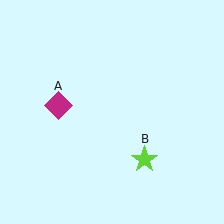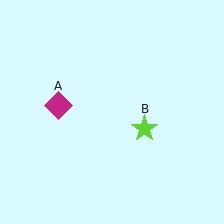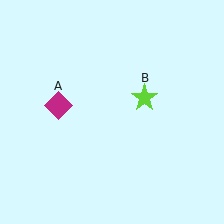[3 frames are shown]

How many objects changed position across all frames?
1 object changed position: lime star (object B).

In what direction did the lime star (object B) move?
The lime star (object B) moved up.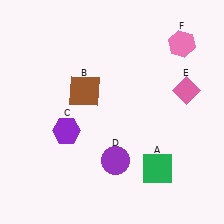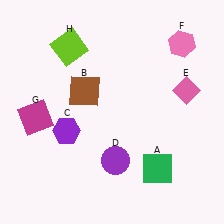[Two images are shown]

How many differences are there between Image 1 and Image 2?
There are 2 differences between the two images.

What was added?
A magenta square (G), a lime square (H) were added in Image 2.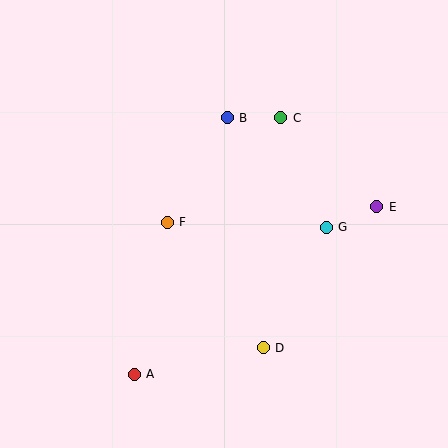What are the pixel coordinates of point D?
Point D is at (263, 348).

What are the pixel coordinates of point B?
Point B is at (227, 118).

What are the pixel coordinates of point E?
Point E is at (377, 207).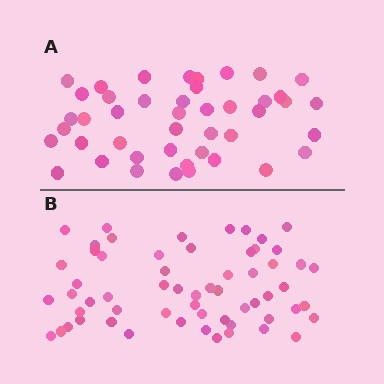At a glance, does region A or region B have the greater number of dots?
Region B (the bottom region) has more dots.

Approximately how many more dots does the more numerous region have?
Region B has approximately 15 more dots than region A.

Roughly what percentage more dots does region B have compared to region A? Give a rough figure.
About 35% more.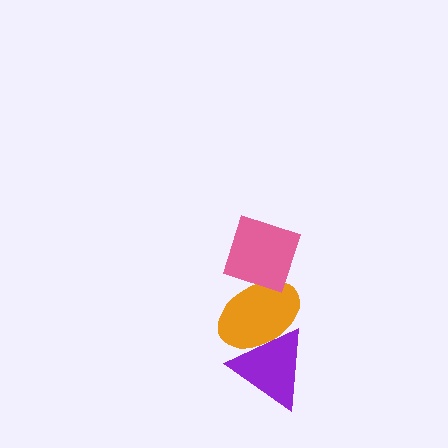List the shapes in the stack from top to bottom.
From top to bottom: the pink diamond, the orange ellipse, the purple triangle.